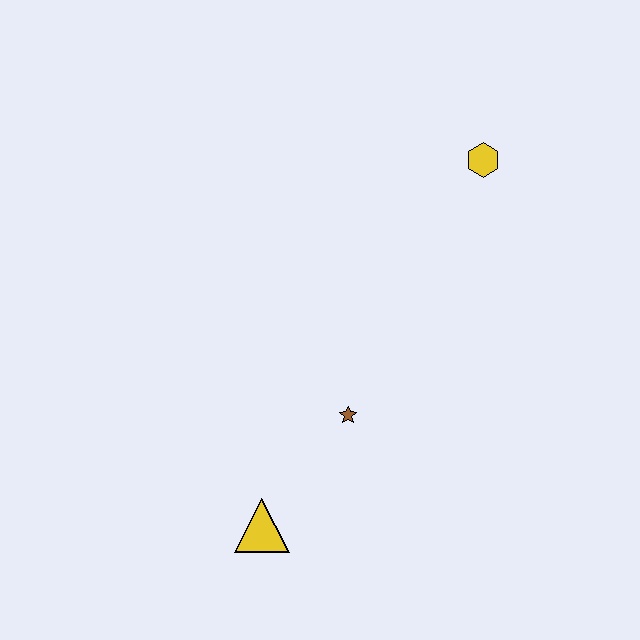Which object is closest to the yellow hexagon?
The brown star is closest to the yellow hexagon.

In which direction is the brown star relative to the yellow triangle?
The brown star is above the yellow triangle.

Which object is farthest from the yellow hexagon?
The yellow triangle is farthest from the yellow hexagon.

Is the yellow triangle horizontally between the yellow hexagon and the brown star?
No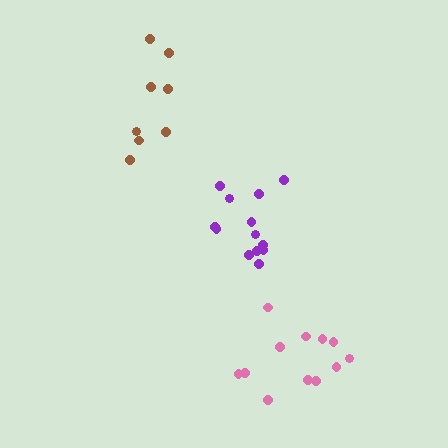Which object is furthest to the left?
The brown cluster is leftmost.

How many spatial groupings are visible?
There are 3 spatial groupings.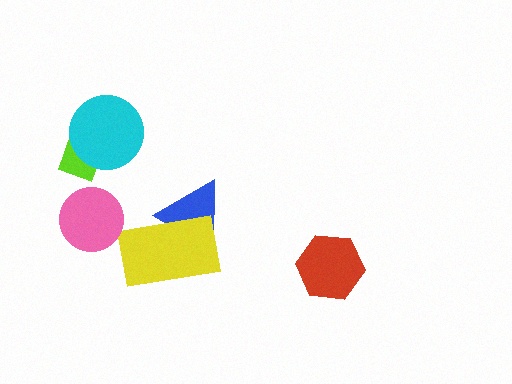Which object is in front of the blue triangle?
The yellow rectangle is in front of the blue triangle.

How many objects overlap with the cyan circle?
1 object overlaps with the cyan circle.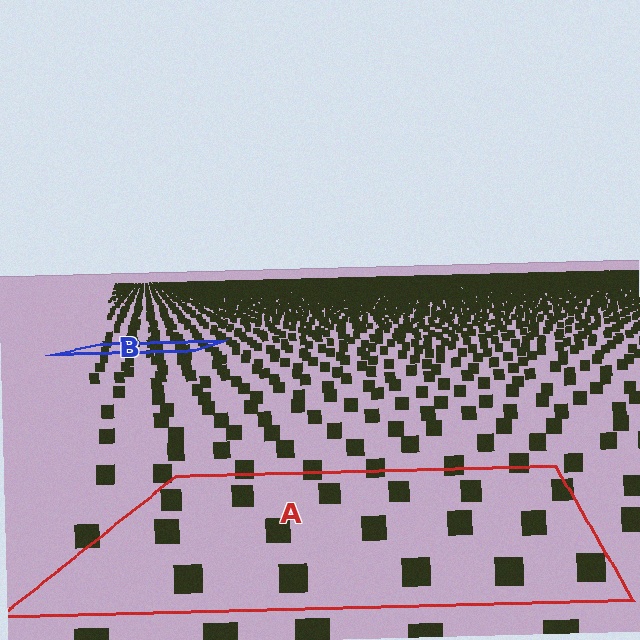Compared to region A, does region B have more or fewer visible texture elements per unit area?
Region B has more texture elements per unit area — they are packed more densely because it is farther away.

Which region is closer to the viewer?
Region A is closer. The texture elements there are larger and more spread out.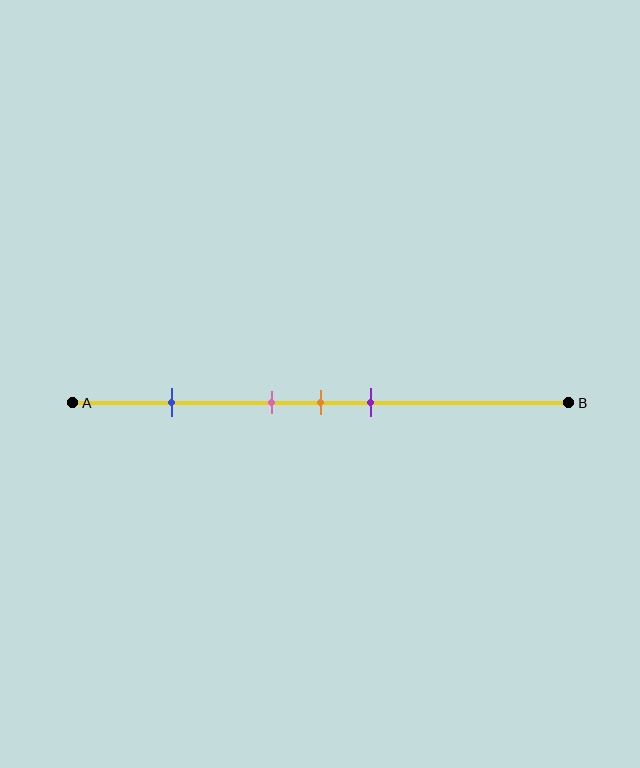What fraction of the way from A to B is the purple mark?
The purple mark is approximately 60% (0.6) of the way from A to B.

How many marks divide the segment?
There are 4 marks dividing the segment.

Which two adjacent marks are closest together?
The pink and orange marks are the closest adjacent pair.